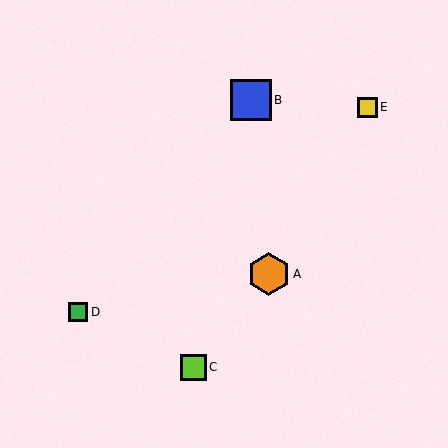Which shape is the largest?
The orange hexagon (labeled A) is the largest.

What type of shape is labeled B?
Shape B is a blue square.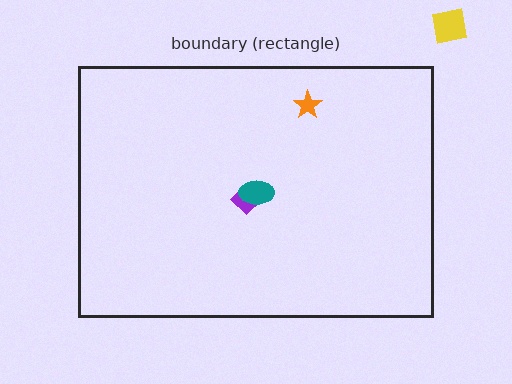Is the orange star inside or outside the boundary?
Inside.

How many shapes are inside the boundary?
3 inside, 1 outside.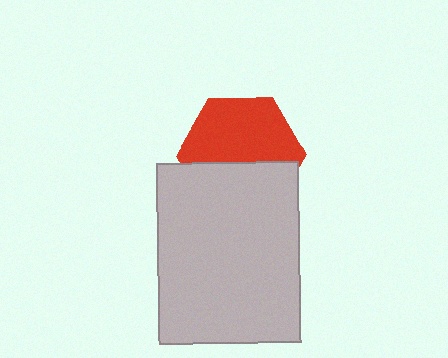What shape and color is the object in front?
The object in front is a light gray rectangle.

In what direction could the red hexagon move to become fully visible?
The red hexagon could move up. That would shift it out from behind the light gray rectangle entirely.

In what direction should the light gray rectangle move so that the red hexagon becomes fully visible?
The light gray rectangle should move down. That is the shortest direction to clear the overlap and leave the red hexagon fully visible.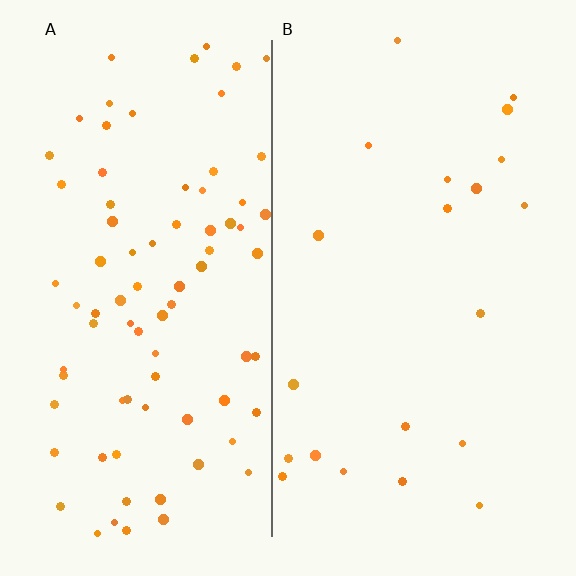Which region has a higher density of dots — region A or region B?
A (the left).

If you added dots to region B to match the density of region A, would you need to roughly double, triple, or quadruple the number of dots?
Approximately quadruple.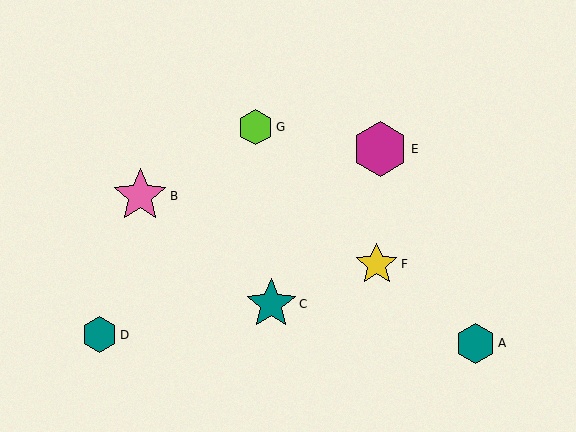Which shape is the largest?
The magenta hexagon (labeled E) is the largest.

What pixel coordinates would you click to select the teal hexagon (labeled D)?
Click at (99, 335) to select the teal hexagon D.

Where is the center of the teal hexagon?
The center of the teal hexagon is at (99, 335).